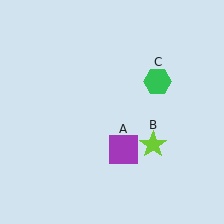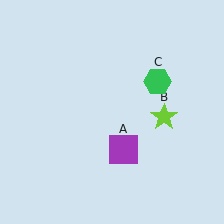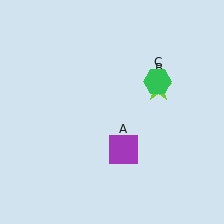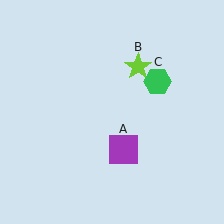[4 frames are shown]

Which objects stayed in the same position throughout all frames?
Purple square (object A) and green hexagon (object C) remained stationary.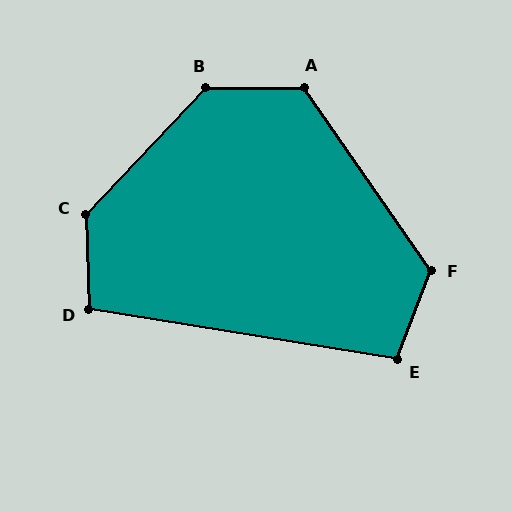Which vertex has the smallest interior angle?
E, at approximately 101 degrees.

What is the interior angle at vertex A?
Approximately 124 degrees (obtuse).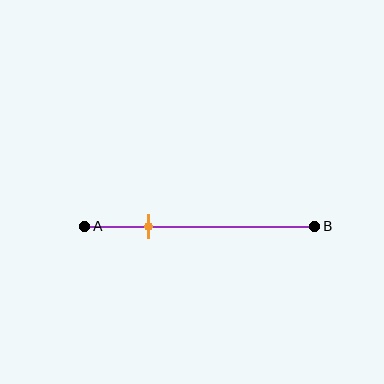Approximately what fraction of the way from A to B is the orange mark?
The orange mark is approximately 30% of the way from A to B.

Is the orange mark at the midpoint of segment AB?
No, the mark is at about 30% from A, not at the 50% midpoint.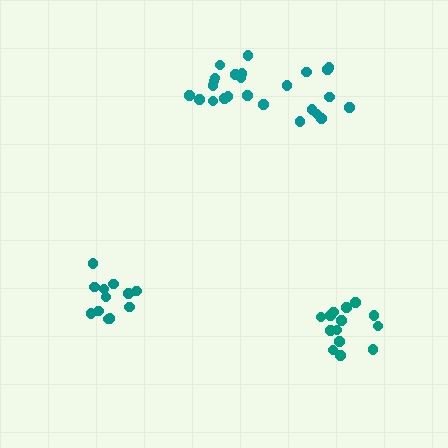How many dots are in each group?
Group 1: 15 dots, Group 2: 12 dots, Group 3: 15 dots, Group 4: 10 dots (52 total).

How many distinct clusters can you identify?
There are 4 distinct clusters.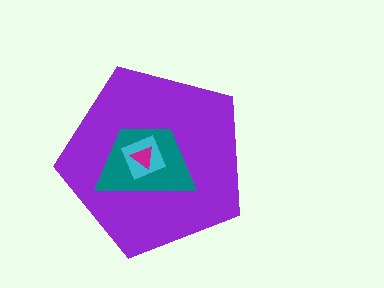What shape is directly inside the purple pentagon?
The teal trapezoid.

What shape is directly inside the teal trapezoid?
The cyan diamond.